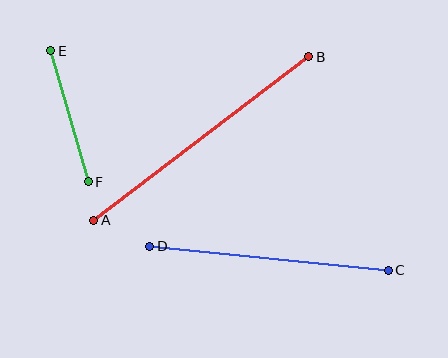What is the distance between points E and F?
The distance is approximately 136 pixels.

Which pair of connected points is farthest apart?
Points A and B are farthest apart.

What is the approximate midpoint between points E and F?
The midpoint is at approximately (70, 116) pixels.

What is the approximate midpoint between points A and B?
The midpoint is at approximately (201, 139) pixels.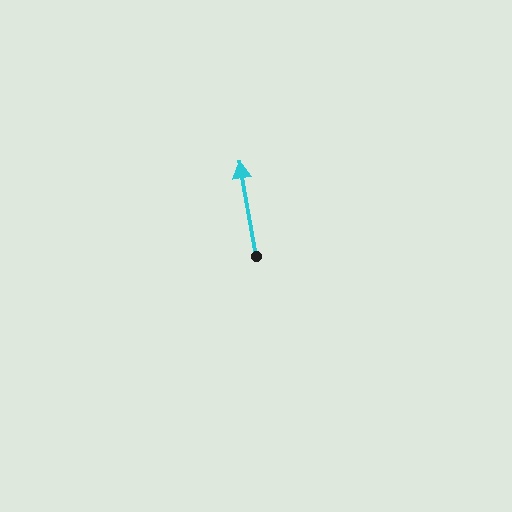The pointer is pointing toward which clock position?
Roughly 12 o'clock.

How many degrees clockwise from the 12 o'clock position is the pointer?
Approximately 350 degrees.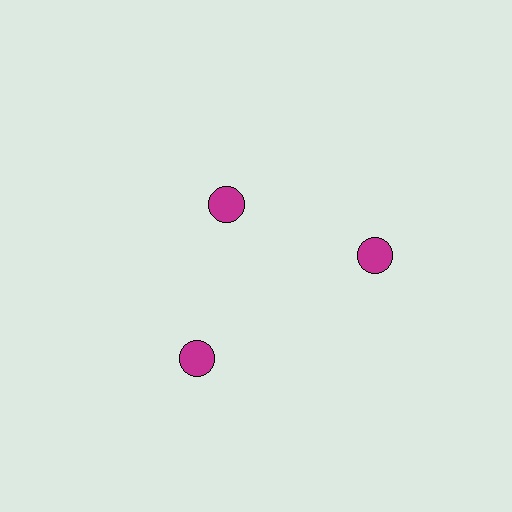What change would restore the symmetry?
The symmetry would be restored by moving it outward, back onto the ring so that all 3 circles sit at equal angles and equal distance from the center.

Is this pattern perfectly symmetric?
No. The 3 magenta circles are arranged in a ring, but one element near the 11 o'clock position is pulled inward toward the center, breaking the 3-fold rotational symmetry.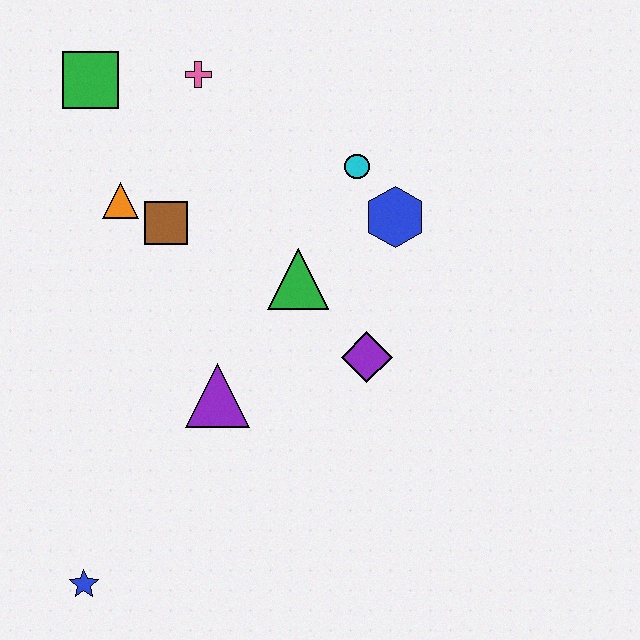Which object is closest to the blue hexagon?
The cyan circle is closest to the blue hexagon.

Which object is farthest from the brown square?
The blue star is farthest from the brown square.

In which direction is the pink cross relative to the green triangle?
The pink cross is above the green triangle.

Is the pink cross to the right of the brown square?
Yes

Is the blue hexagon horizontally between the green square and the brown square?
No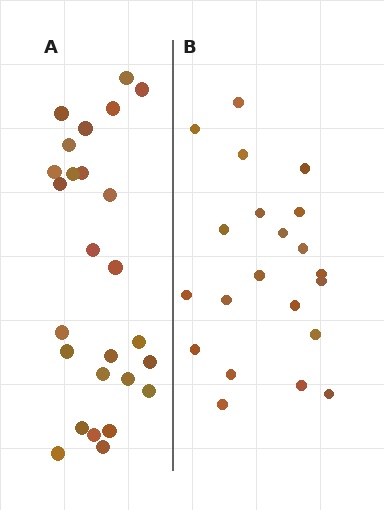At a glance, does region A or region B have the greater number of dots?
Region A (the left region) has more dots.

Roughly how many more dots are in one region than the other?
Region A has about 5 more dots than region B.